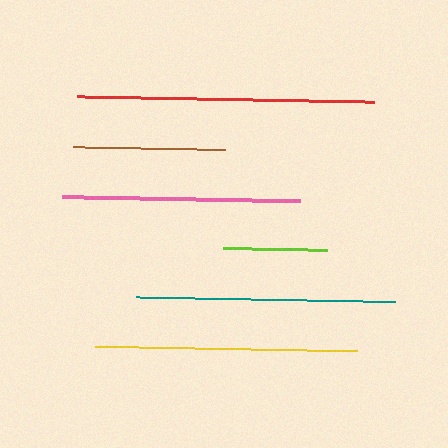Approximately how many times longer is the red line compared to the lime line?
The red line is approximately 2.8 times the length of the lime line.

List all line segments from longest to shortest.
From longest to shortest: red, yellow, teal, pink, brown, lime.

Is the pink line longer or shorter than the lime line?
The pink line is longer than the lime line.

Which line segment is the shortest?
The lime line is the shortest at approximately 105 pixels.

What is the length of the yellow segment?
The yellow segment is approximately 262 pixels long.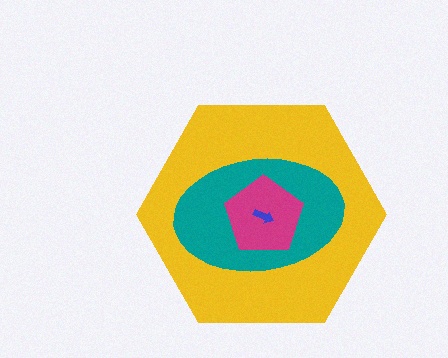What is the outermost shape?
The yellow hexagon.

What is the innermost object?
The blue arrow.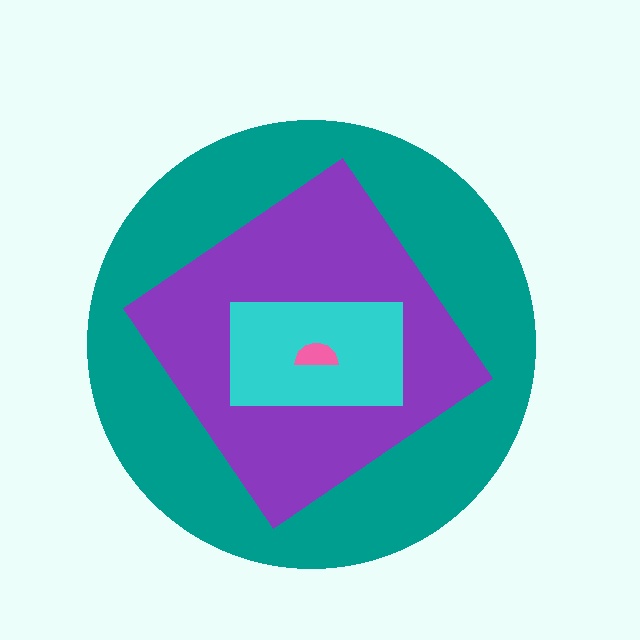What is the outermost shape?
The teal circle.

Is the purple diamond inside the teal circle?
Yes.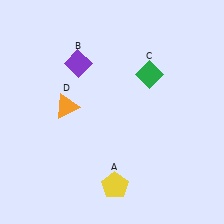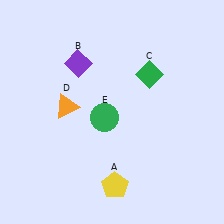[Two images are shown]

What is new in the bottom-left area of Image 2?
A green circle (E) was added in the bottom-left area of Image 2.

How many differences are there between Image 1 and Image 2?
There is 1 difference between the two images.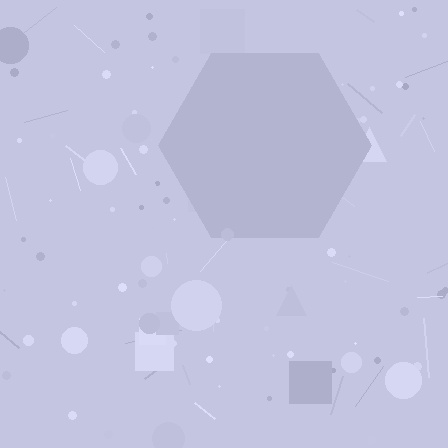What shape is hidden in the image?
A hexagon is hidden in the image.